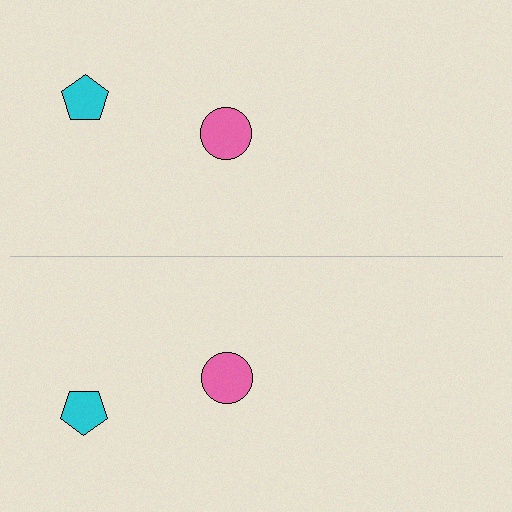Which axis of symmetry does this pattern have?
The pattern has a horizontal axis of symmetry running through the center of the image.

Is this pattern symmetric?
Yes, this pattern has bilateral (reflection) symmetry.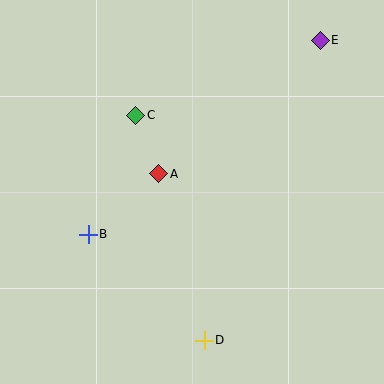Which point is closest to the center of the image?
Point A at (159, 174) is closest to the center.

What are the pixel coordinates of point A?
Point A is at (159, 174).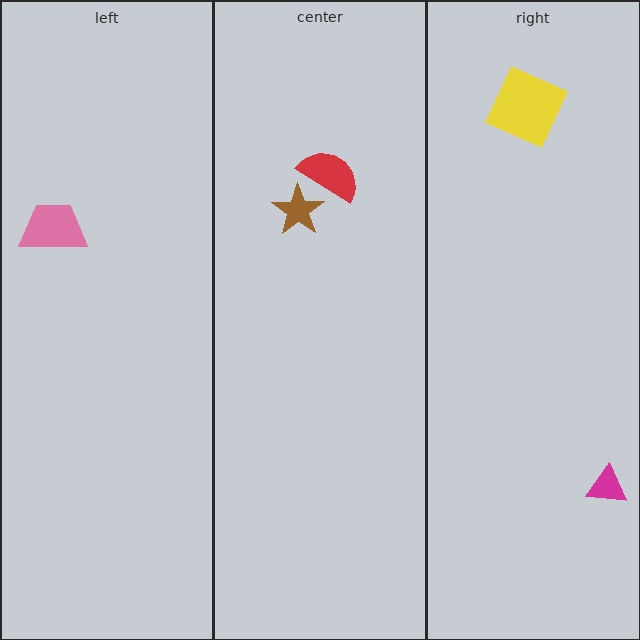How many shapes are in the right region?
2.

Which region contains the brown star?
The center region.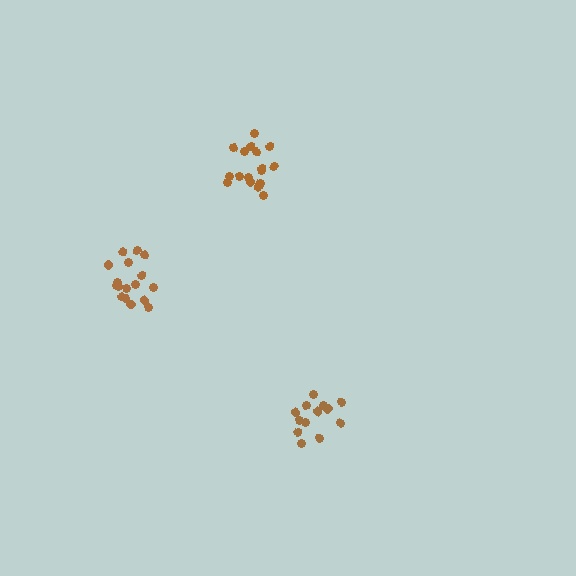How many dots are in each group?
Group 1: 17 dots, Group 2: 17 dots, Group 3: 13 dots (47 total).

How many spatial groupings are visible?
There are 3 spatial groupings.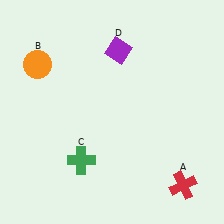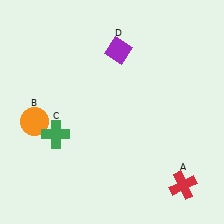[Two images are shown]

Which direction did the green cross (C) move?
The green cross (C) moved up.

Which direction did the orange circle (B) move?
The orange circle (B) moved down.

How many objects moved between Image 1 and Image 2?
2 objects moved between the two images.